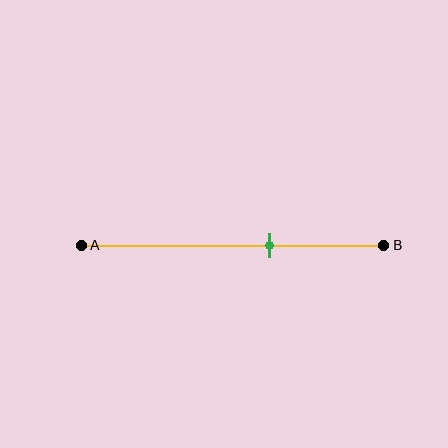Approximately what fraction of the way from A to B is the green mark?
The green mark is approximately 60% of the way from A to B.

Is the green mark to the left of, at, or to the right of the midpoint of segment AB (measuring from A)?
The green mark is to the right of the midpoint of segment AB.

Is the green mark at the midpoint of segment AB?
No, the mark is at about 60% from A, not at the 50% midpoint.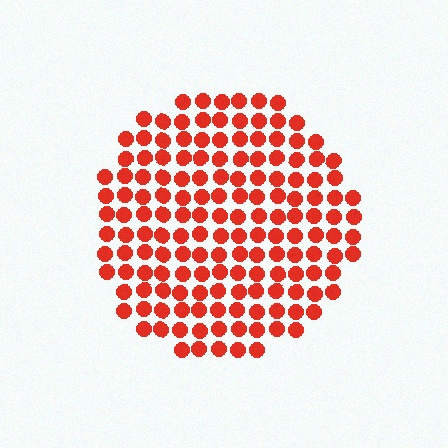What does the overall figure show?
The overall figure shows a circle.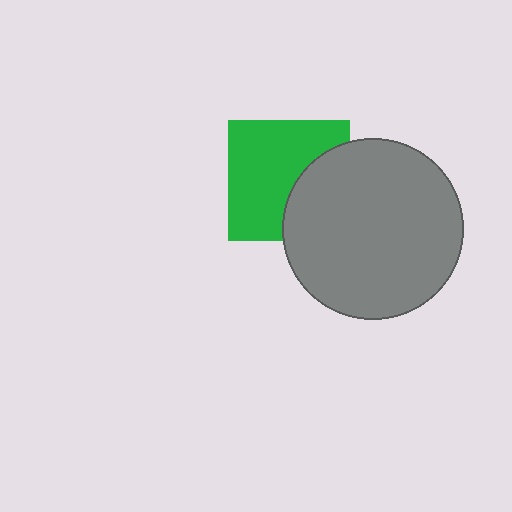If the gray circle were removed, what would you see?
You would see the complete green square.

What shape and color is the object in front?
The object in front is a gray circle.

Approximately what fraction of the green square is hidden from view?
Roughly 35% of the green square is hidden behind the gray circle.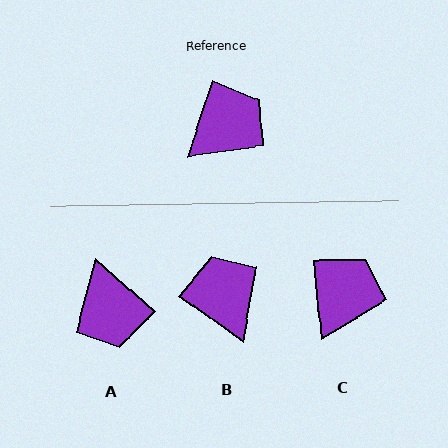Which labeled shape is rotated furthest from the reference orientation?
A, about 113 degrees away.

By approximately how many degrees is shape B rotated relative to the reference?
Approximately 72 degrees counter-clockwise.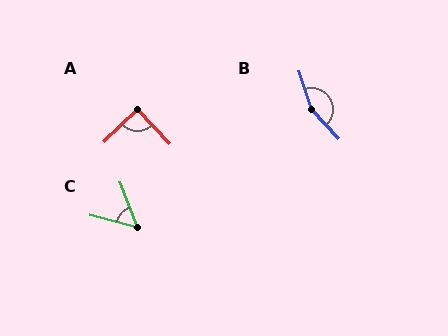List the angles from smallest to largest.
C (54°), A (89°), B (155°).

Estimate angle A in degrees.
Approximately 89 degrees.